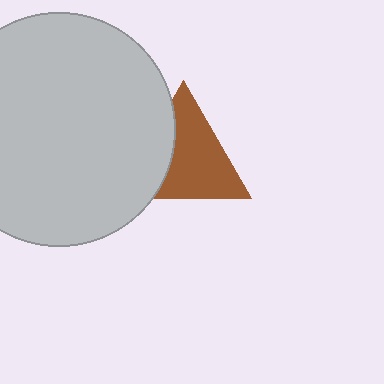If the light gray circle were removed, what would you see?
You would see the complete brown triangle.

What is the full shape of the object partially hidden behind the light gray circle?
The partially hidden object is a brown triangle.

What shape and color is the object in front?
The object in front is a light gray circle.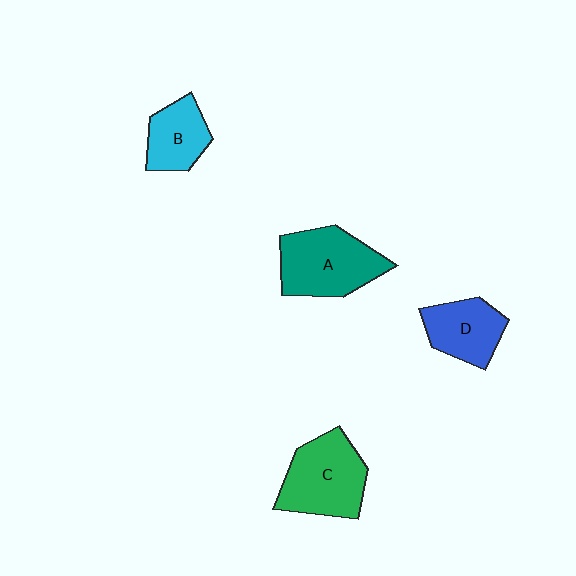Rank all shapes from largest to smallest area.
From largest to smallest: A (teal), C (green), D (blue), B (cyan).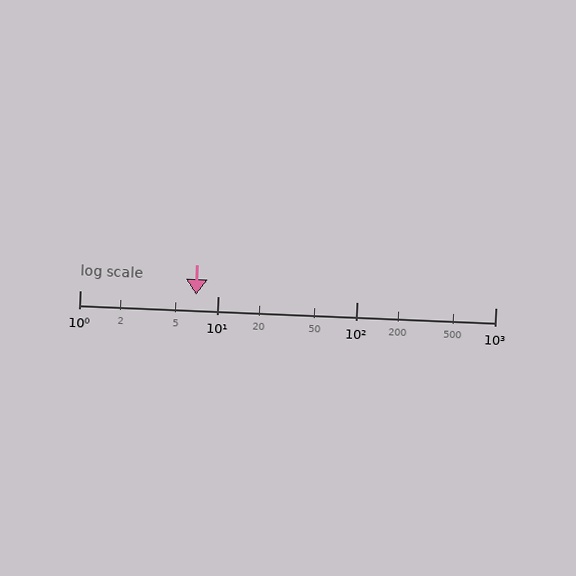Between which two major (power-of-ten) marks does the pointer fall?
The pointer is between 1 and 10.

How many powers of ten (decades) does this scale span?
The scale spans 3 decades, from 1 to 1000.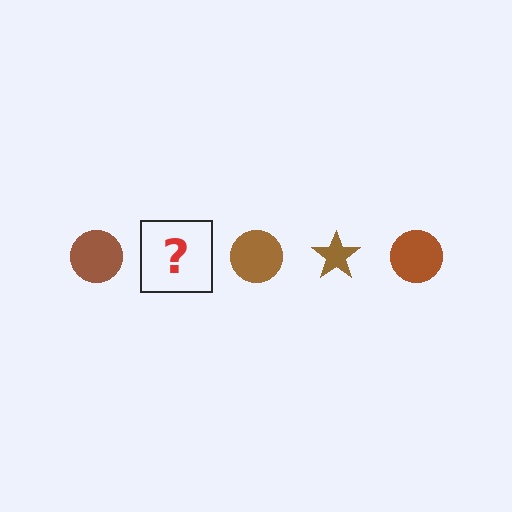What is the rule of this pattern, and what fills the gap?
The rule is that the pattern cycles through circle, star shapes in brown. The gap should be filled with a brown star.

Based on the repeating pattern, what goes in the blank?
The blank should be a brown star.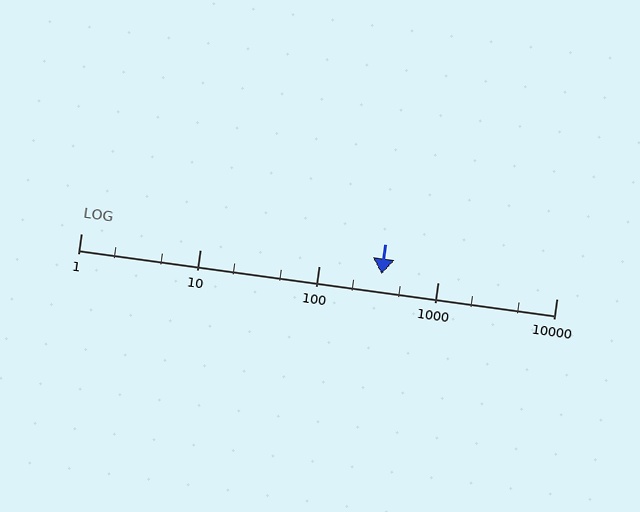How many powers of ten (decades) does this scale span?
The scale spans 4 decades, from 1 to 10000.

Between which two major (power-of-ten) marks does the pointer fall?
The pointer is between 100 and 1000.